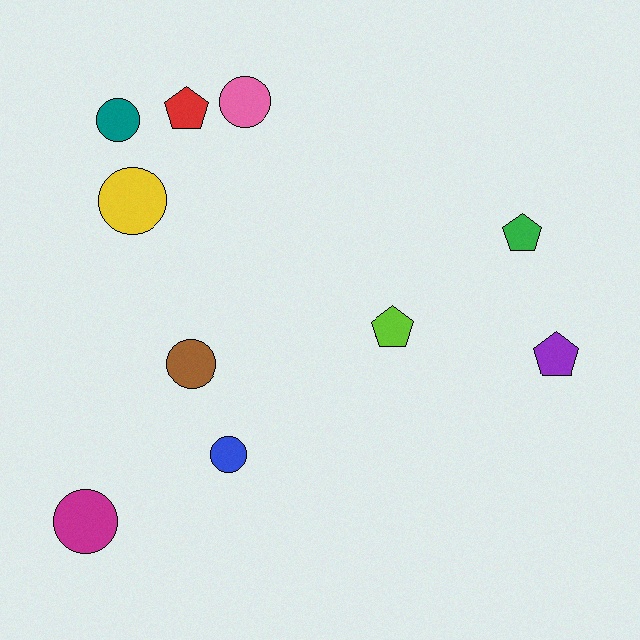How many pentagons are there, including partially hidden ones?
There are 4 pentagons.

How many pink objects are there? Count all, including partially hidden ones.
There is 1 pink object.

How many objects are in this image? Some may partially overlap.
There are 10 objects.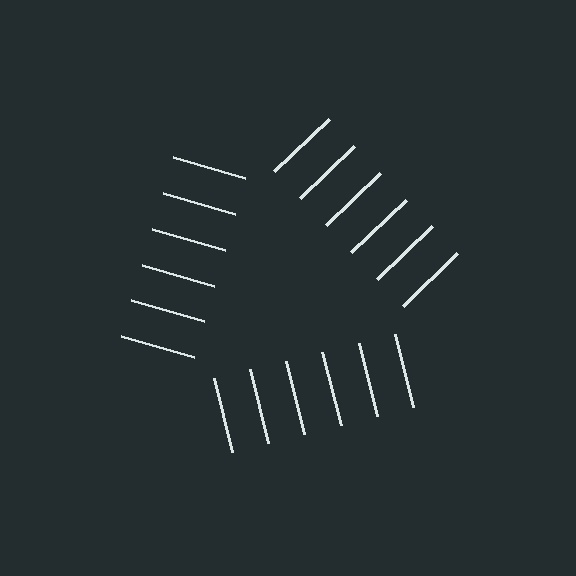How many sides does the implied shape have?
3 sides — the line-ends trace a triangle.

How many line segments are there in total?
18 — 6 along each of the 3 edges.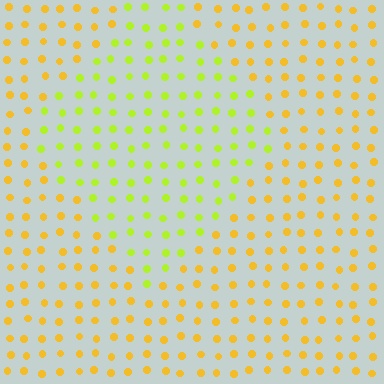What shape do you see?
I see a diamond.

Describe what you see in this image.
The image is filled with small yellow elements in a uniform arrangement. A diamond-shaped region is visible where the elements are tinted to a slightly different hue, forming a subtle color boundary.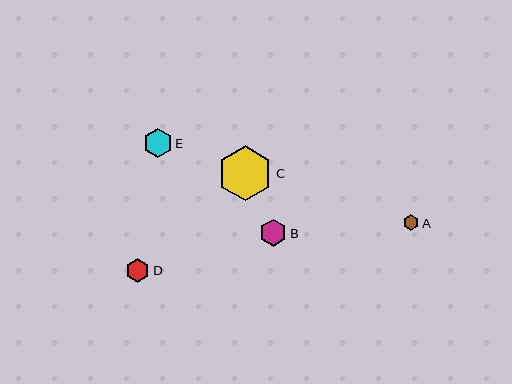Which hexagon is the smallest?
Hexagon A is the smallest with a size of approximately 16 pixels.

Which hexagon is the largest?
Hexagon C is the largest with a size of approximately 55 pixels.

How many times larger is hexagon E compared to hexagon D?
Hexagon E is approximately 1.2 times the size of hexagon D.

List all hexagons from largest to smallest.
From largest to smallest: C, E, B, D, A.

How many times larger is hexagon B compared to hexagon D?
Hexagon B is approximately 1.1 times the size of hexagon D.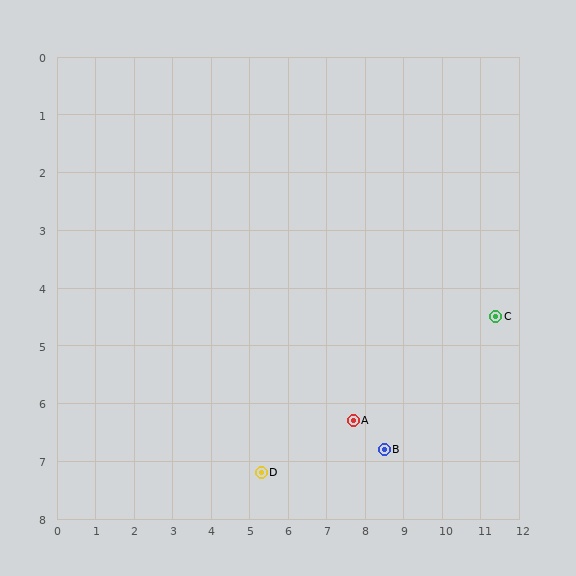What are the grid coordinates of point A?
Point A is at approximately (7.7, 6.3).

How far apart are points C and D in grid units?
Points C and D are about 6.7 grid units apart.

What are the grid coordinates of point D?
Point D is at approximately (5.3, 7.2).